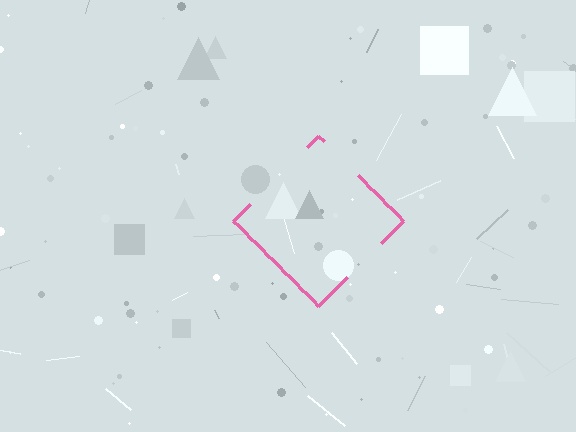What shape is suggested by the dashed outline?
The dashed outline suggests a diamond.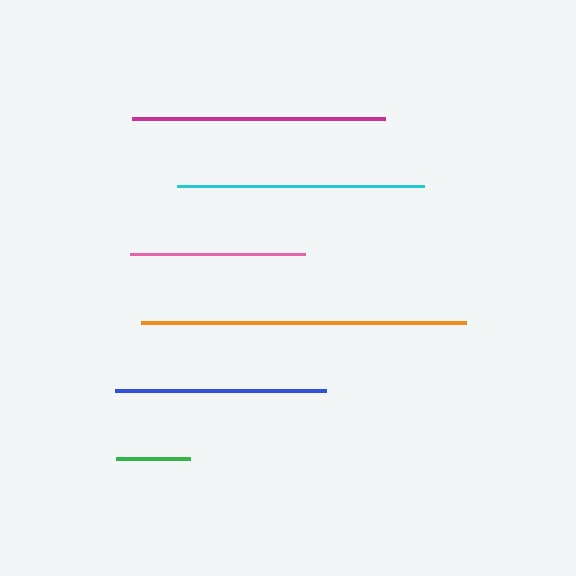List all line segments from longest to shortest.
From longest to shortest: orange, magenta, cyan, blue, pink, green.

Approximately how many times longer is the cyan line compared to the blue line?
The cyan line is approximately 1.2 times the length of the blue line.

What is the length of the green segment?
The green segment is approximately 74 pixels long.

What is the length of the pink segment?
The pink segment is approximately 175 pixels long.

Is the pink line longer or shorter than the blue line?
The blue line is longer than the pink line.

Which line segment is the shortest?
The green line is the shortest at approximately 74 pixels.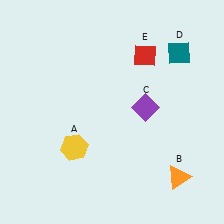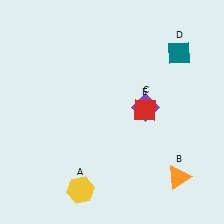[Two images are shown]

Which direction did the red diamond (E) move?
The red diamond (E) moved down.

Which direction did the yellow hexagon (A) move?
The yellow hexagon (A) moved down.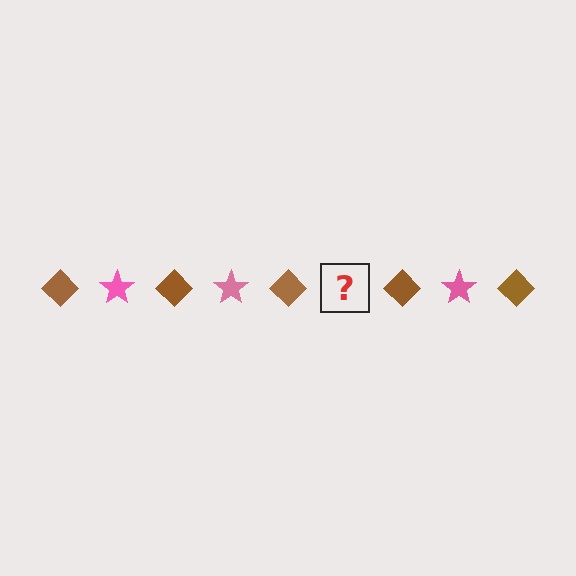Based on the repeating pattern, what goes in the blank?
The blank should be a pink star.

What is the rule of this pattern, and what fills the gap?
The rule is that the pattern alternates between brown diamond and pink star. The gap should be filled with a pink star.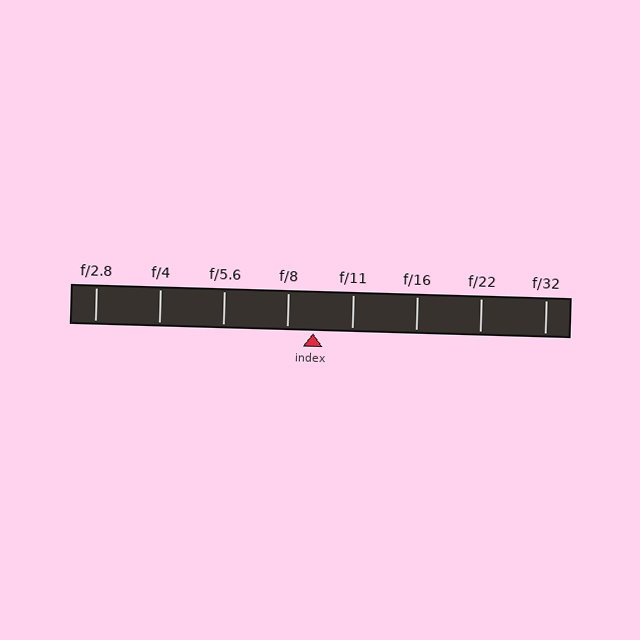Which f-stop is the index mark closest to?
The index mark is closest to f/8.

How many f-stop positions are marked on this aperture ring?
There are 8 f-stop positions marked.